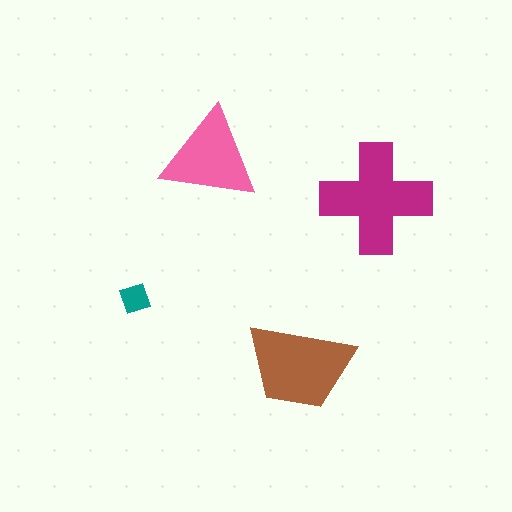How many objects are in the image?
There are 4 objects in the image.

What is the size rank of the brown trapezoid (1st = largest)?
2nd.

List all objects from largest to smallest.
The magenta cross, the brown trapezoid, the pink triangle, the teal diamond.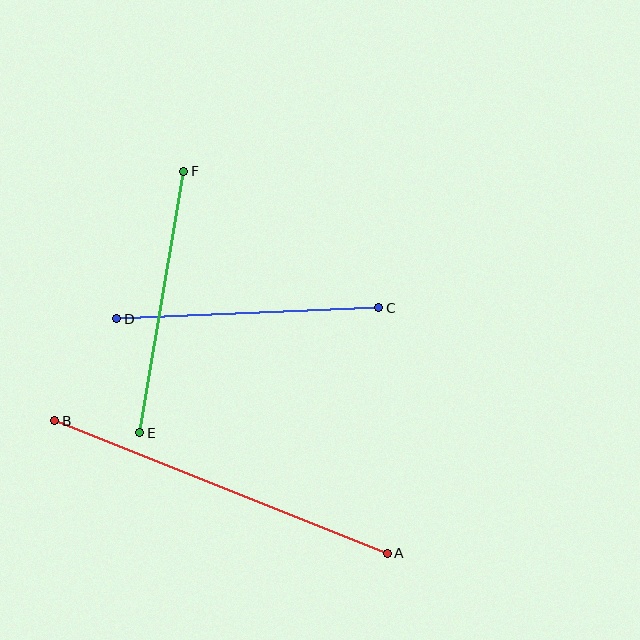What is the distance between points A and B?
The distance is approximately 358 pixels.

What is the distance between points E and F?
The distance is approximately 265 pixels.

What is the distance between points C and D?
The distance is approximately 262 pixels.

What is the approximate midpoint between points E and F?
The midpoint is at approximately (162, 302) pixels.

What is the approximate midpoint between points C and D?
The midpoint is at approximately (248, 313) pixels.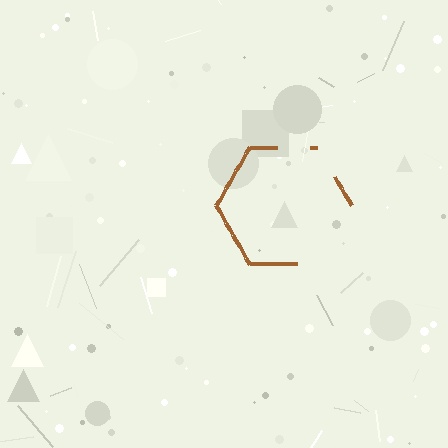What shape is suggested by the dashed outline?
The dashed outline suggests a hexagon.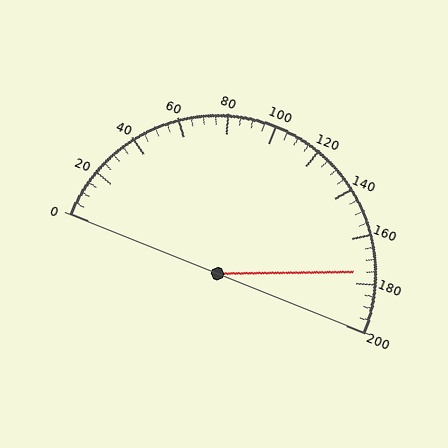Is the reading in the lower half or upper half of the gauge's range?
The reading is in the upper half of the range (0 to 200).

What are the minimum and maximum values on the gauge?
The gauge ranges from 0 to 200.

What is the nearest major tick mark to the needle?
The nearest major tick mark is 180.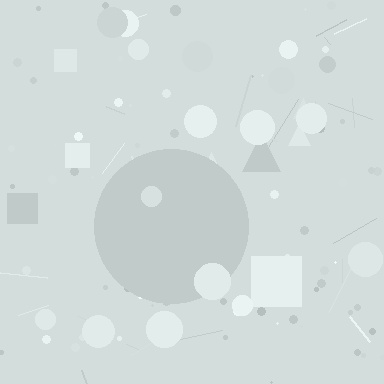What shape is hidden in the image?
A circle is hidden in the image.